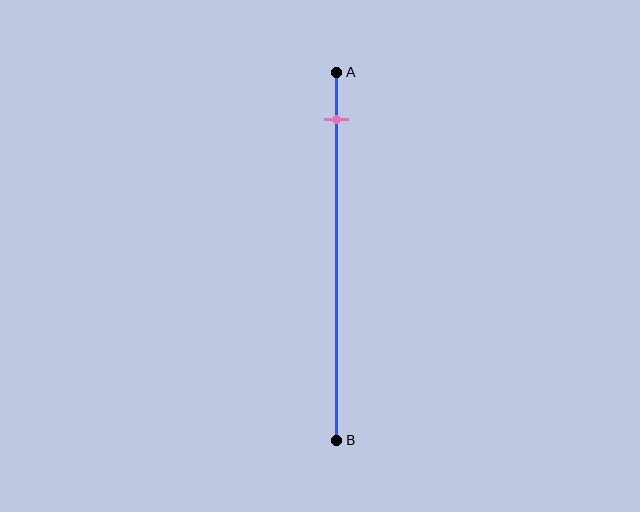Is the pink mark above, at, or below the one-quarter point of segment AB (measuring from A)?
The pink mark is above the one-quarter point of segment AB.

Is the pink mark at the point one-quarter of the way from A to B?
No, the mark is at about 15% from A, not at the 25% one-quarter point.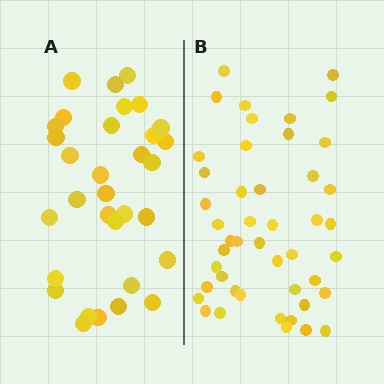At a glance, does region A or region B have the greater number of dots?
Region B (the right region) has more dots.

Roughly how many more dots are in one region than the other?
Region B has approximately 15 more dots than region A.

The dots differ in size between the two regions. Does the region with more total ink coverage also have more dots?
No. Region A has more total ink coverage because its dots are larger, but region B actually contains more individual dots. Total area can be misleading — the number of items is what matters here.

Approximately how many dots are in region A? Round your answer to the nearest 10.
About 30 dots. (The exact count is 32, which rounds to 30.)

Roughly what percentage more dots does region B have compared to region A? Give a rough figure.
About 45% more.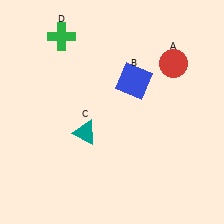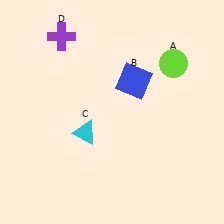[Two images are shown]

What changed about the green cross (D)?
In Image 1, D is green. In Image 2, it changed to purple.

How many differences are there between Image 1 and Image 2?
There are 3 differences between the two images.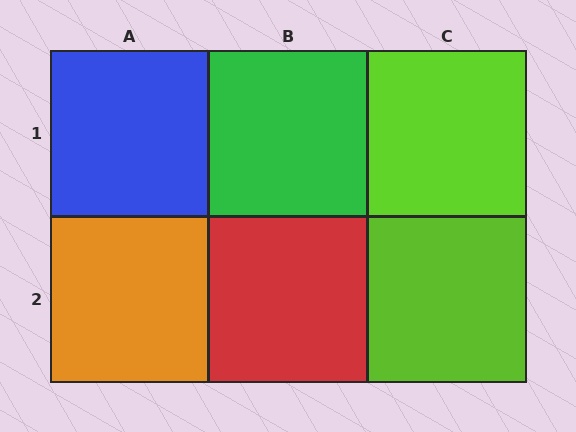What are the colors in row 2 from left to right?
Orange, red, lime.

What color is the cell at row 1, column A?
Blue.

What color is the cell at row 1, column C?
Lime.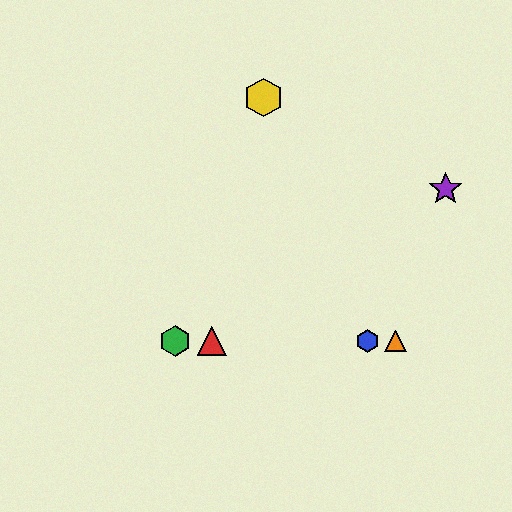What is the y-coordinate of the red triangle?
The red triangle is at y≈341.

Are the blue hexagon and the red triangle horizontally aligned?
Yes, both are at y≈341.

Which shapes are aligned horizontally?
The red triangle, the blue hexagon, the green hexagon, the orange triangle are aligned horizontally.